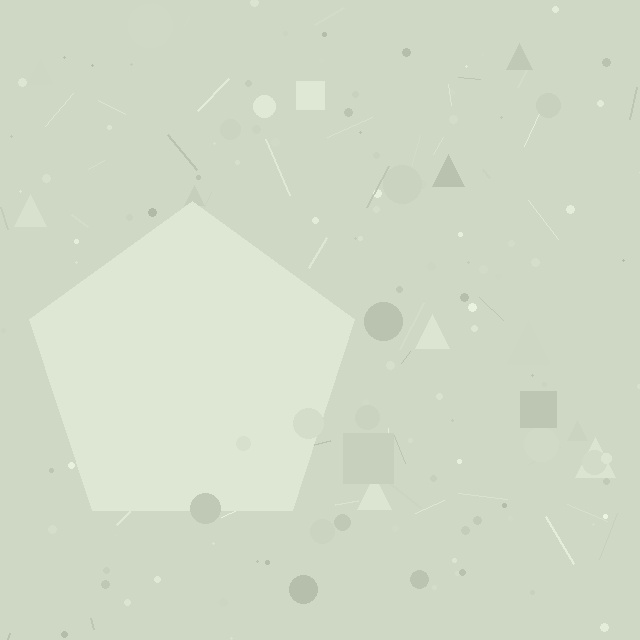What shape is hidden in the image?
A pentagon is hidden in the image.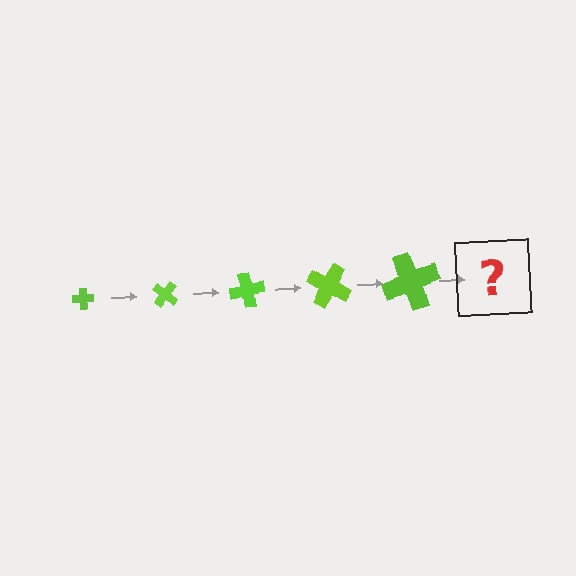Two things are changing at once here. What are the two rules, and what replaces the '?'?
The two rules are that the cross grows larger each step and it rotates 40 degrees each step. The '?' should be a cross, larger than the previous one and rotated 200 degrees from the start.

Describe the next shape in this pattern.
It should be a cross, larger than the previous one and rotated 200 degrees from the start.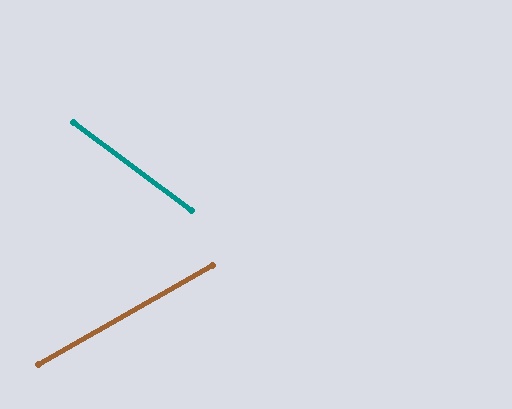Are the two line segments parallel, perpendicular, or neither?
Neither parallel nor perpendicular — they differ by about 67°.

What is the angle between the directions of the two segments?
Approximately 67 degrees.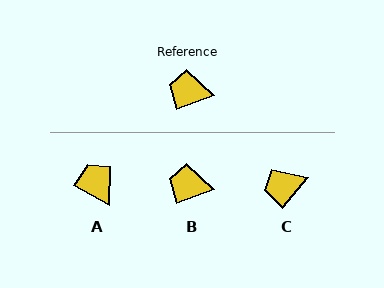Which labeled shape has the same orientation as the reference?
B.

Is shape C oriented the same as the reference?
No, it is off by about 30 degrees.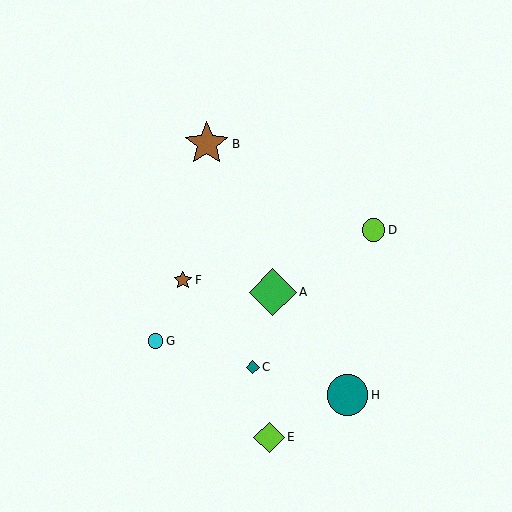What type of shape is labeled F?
Shape F is a brown star.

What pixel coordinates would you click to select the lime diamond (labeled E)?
Click at (269, 437) to select the lime diamond E.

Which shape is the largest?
The green diamond (labeled A) is the largest.